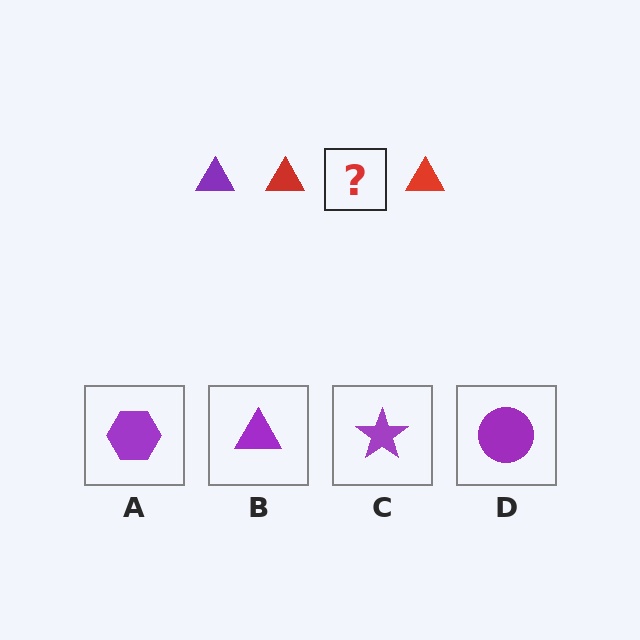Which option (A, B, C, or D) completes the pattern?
B.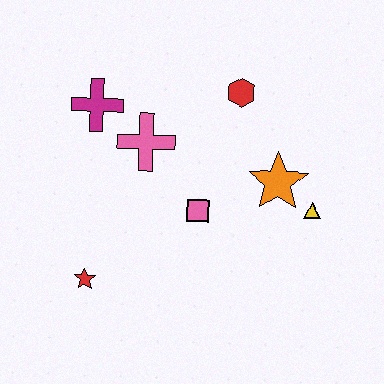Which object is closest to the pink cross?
The magenta cross is closest to the pink cross.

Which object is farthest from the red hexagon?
The red star is farthest from the red hexagon.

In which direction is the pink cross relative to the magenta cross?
The pink cross is to the right of the magenta cross.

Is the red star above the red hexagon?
No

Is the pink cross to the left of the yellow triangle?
Yes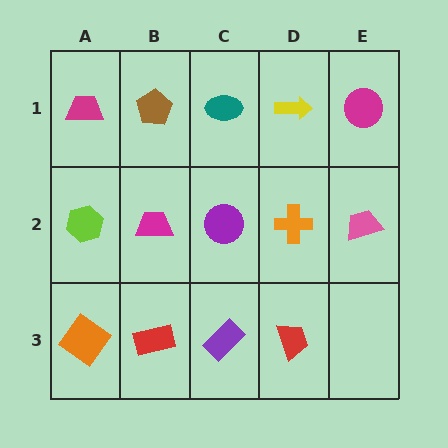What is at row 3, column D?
A red trapezoid.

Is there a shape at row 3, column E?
No, that cell is empty.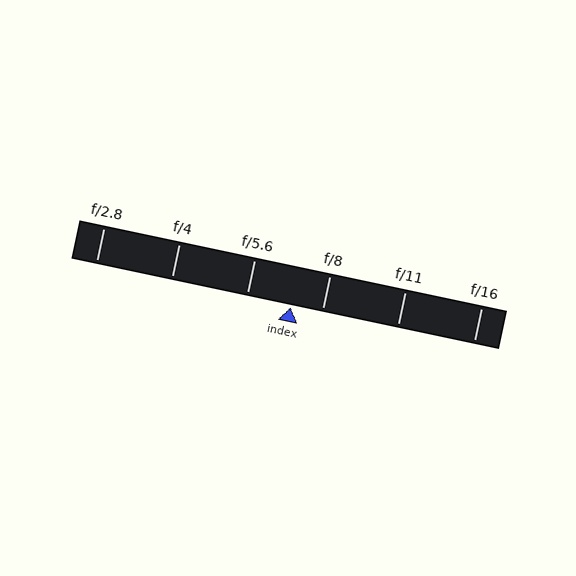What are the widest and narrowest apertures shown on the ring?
The widest aperture shown is f/2.8 and the narrowest is f/16.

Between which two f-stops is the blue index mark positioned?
The index mark is between f/5.6 and f/8.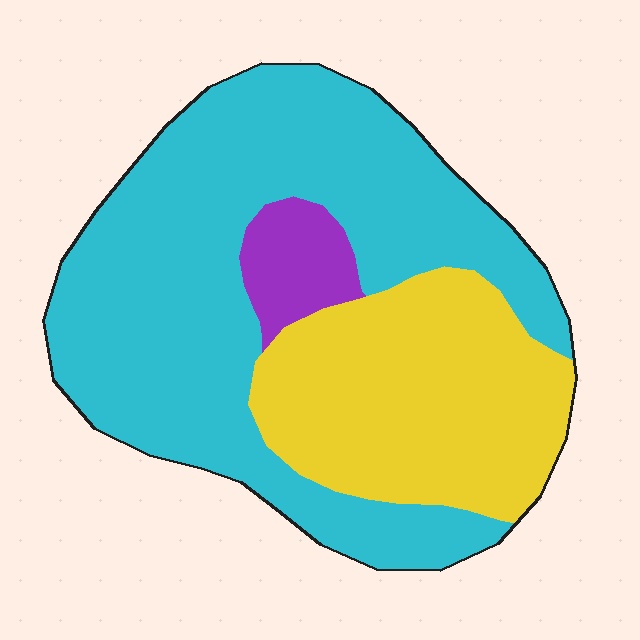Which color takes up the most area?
Cyan, at roughly 60%.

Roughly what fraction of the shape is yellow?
Yellow takes up between a quarter and a half of the shape.